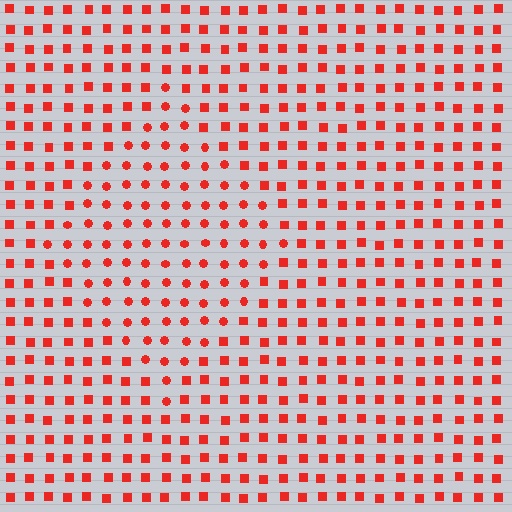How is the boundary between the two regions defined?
The boundary is defined by a change in element shape: circles inside vs. squares outside. All elements share the same color and spacing.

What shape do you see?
I see a diamond.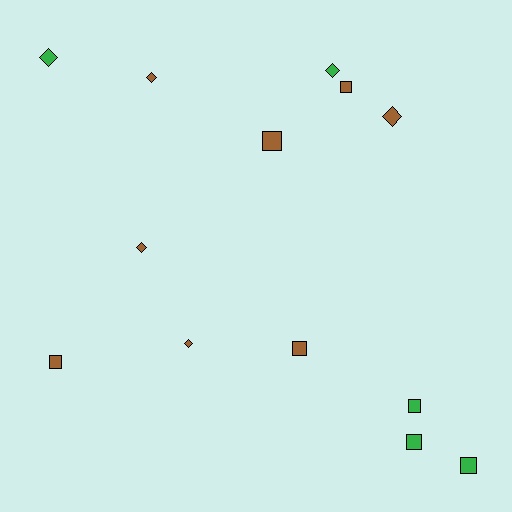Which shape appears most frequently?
Square, with 7 objects.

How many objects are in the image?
There are 13 objects.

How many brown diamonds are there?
There are 4 brown diamonds.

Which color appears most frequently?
Brown, with 8 objects.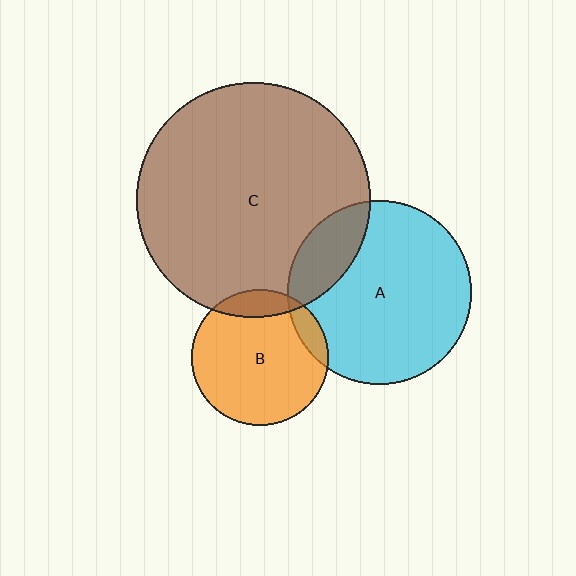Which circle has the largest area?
Circle C (brown).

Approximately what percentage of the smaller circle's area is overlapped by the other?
Approximately 20%.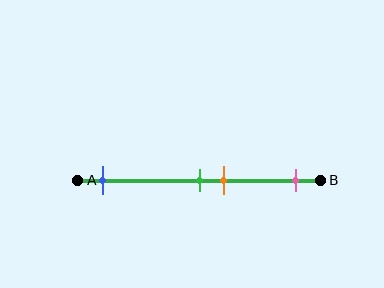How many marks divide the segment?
There are 4 marks dividing the segment.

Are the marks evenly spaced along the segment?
No, the marks are not evenly spaced.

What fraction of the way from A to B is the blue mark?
The blue mark is approximately 10% (0.1) of the way from A to B.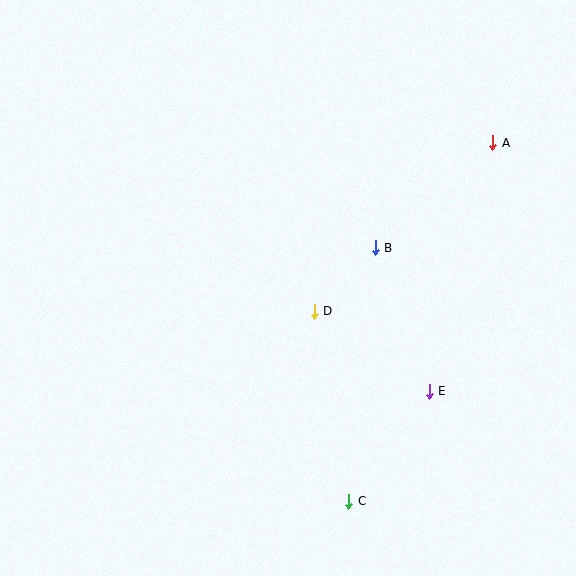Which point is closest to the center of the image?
Point D at (314, 311) is closest to the center.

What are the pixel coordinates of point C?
Point C is at (349, 501).